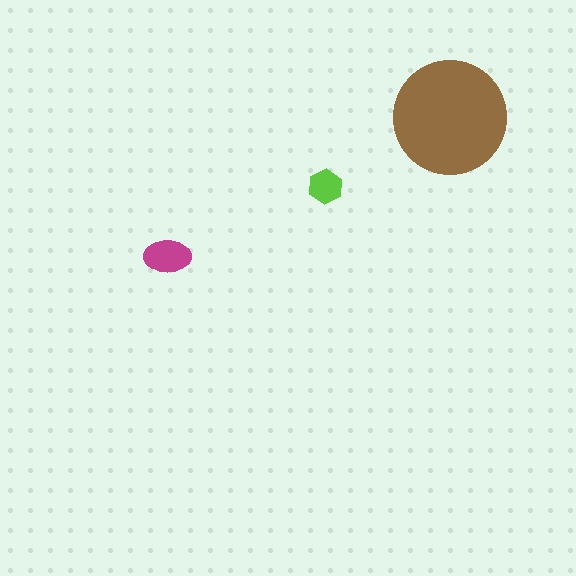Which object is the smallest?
The lime hexagon.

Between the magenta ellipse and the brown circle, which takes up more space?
The brown circle.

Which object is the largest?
The brown circle.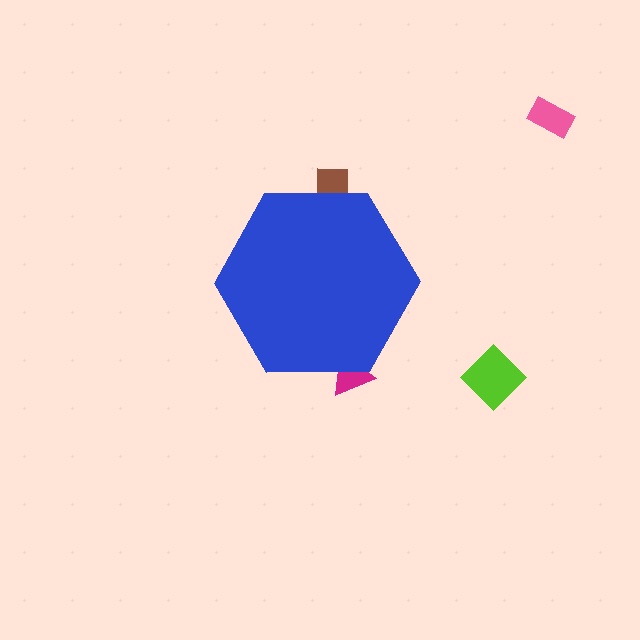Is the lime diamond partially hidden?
No, the lime diamond is fully visible.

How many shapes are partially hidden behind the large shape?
2 shapes are partially hidden.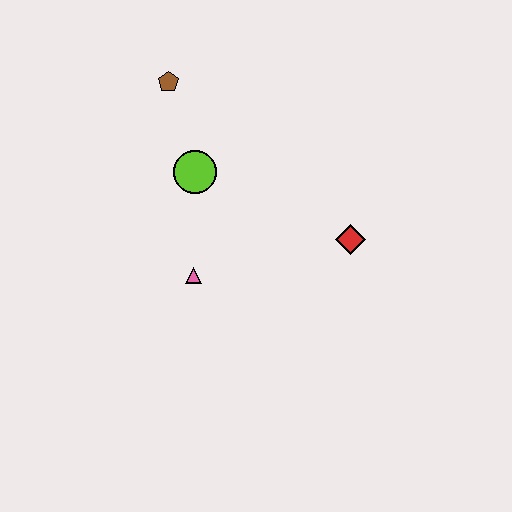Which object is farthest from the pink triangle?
The brown pentagon is farthest from the pink triangle.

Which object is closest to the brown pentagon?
The lime circle is closest to the brown pentagon.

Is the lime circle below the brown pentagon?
Yes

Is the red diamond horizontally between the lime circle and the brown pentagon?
No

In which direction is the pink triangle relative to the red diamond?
The pink triangle is to the left of the red diamond.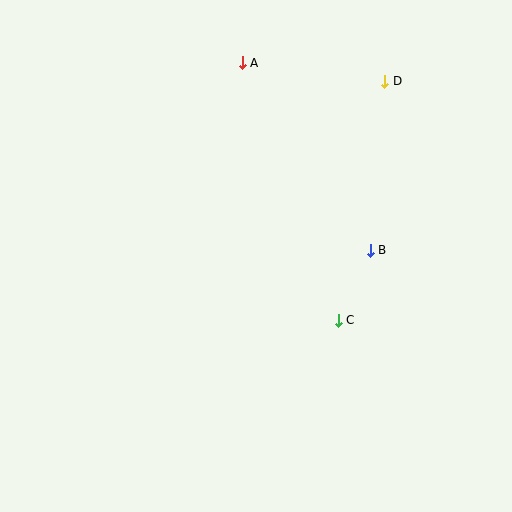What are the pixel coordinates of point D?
Point D is at (385, 81).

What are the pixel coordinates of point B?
Point B is at (370, 250).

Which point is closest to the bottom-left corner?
Point C is closest to the bottom-left corner.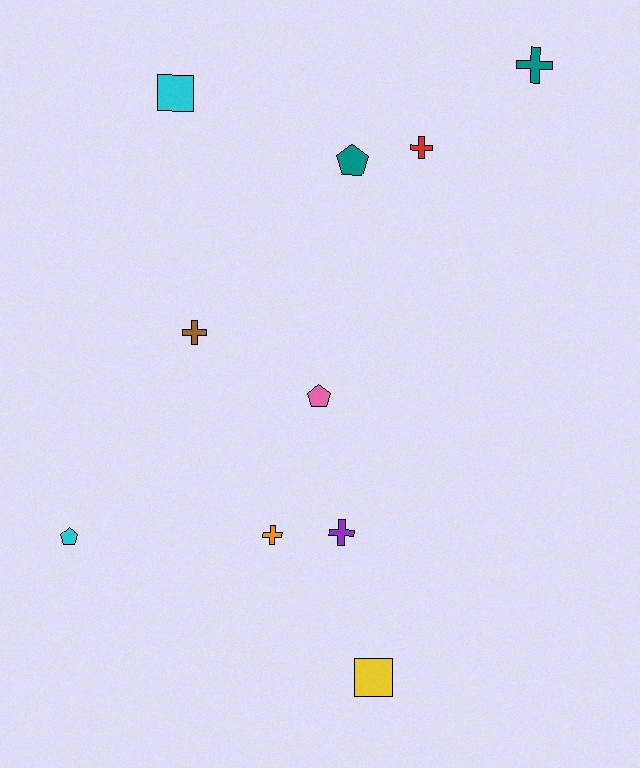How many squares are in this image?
There are 2 squares.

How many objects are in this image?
There are 10 objects.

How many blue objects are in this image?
There are no blue objects.